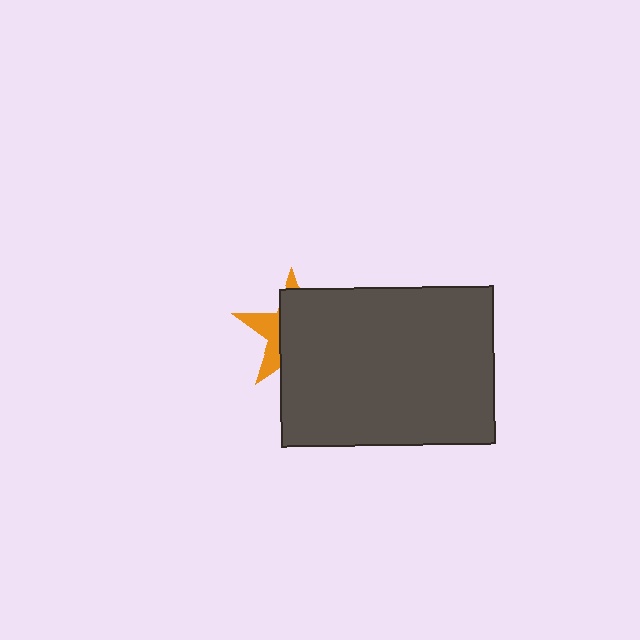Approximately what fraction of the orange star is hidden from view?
Roughly 67% of the orange star is hidden behind the dark gray rectangle.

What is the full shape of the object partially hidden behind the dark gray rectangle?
The partially hidden object is an orange star.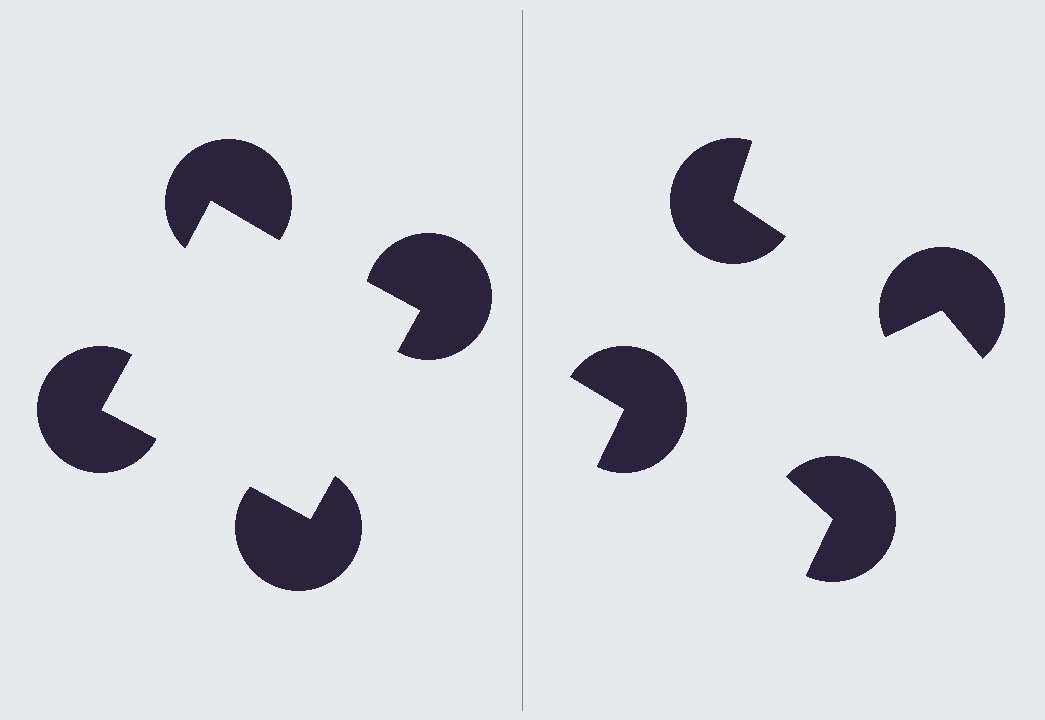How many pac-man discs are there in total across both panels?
8 — 4 on each side.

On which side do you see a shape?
An illusory square appears on the left side. On the right side the wedge cuts are rotated, so no coherent shape forms.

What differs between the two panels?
The pac-man discs are positioned identically on both sides; only the wedge orientations differ. On the left they align to a square; on the right they are misaligned.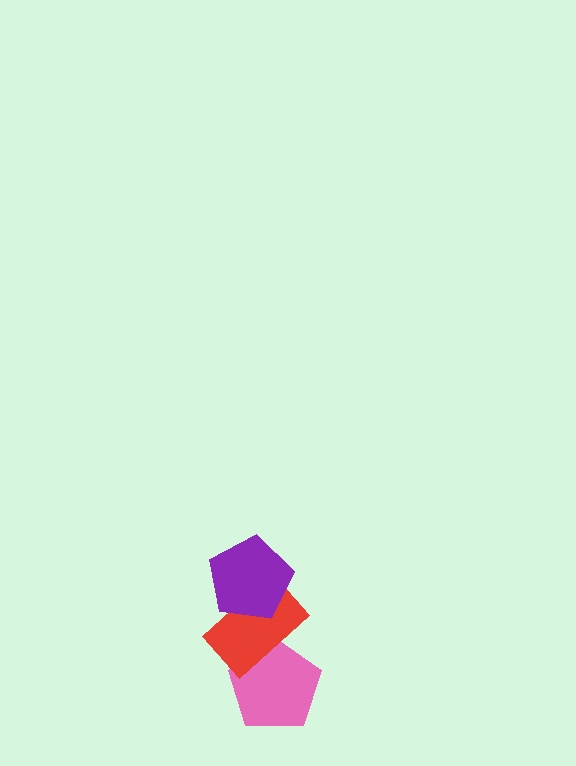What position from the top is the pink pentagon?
The pink pentagon is 3rd from the top.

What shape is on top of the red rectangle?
The purple pentagon is on top of the red rectangle.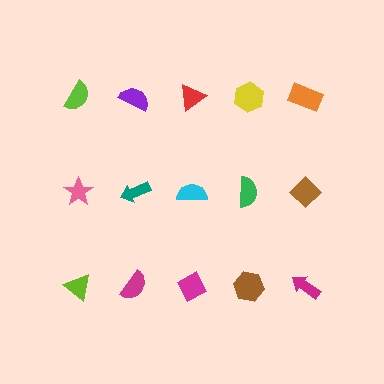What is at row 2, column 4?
A green semicircle.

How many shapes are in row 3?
5 shapes.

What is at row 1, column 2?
A purple semicircle.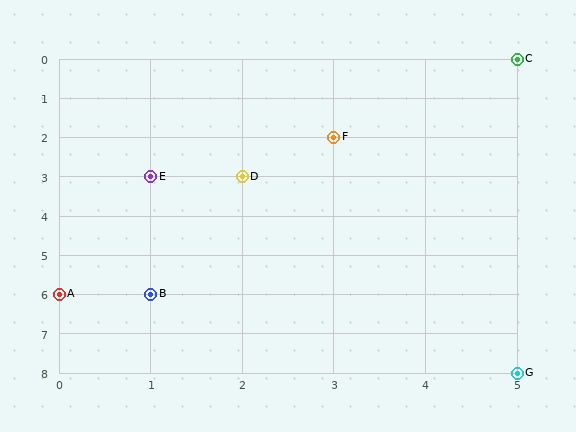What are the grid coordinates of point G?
Point G is at grid coordinates (5, 8).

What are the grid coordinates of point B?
Point B is at grid coordinates (1, 6).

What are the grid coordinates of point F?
Point F is at grid coordinates (3, 2).